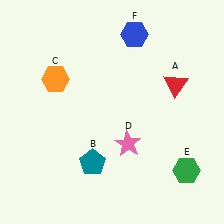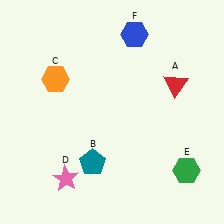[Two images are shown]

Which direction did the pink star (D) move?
The pink star (D) moved left.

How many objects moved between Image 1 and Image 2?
1 object moved between the two images.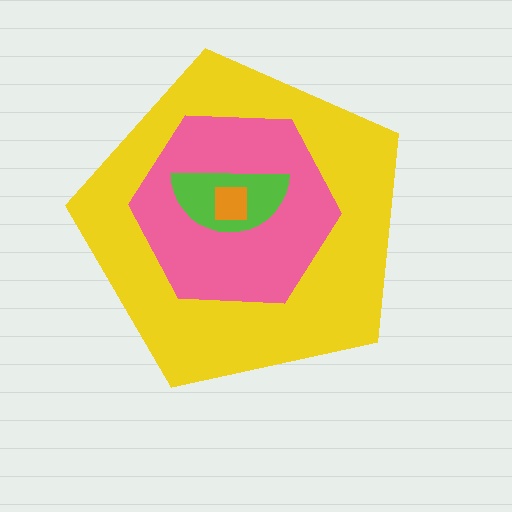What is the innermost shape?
The orange square.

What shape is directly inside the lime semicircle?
The orange square.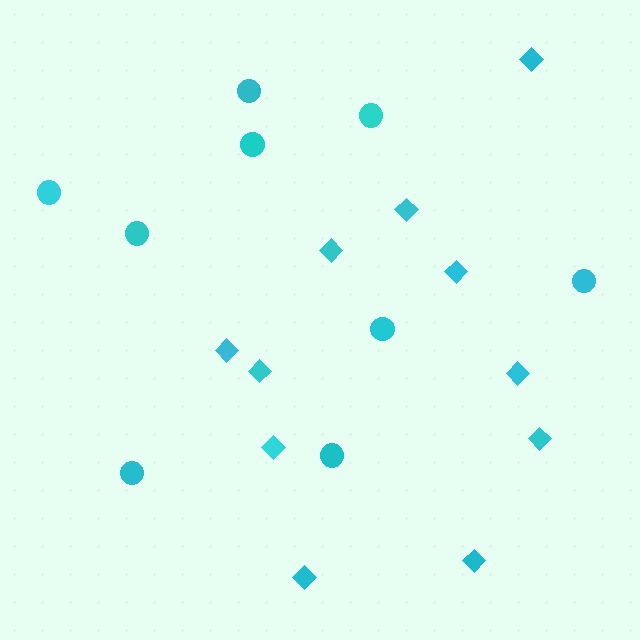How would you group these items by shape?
There are 2 groups: one group of circles (9) and one group of diamonds (11).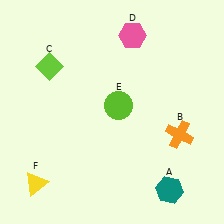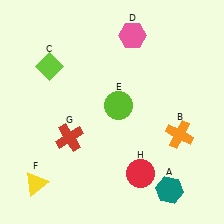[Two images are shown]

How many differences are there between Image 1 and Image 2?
There are 2 differences between the two images.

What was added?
A red cross (G), a red circle (H) were added in Image 2.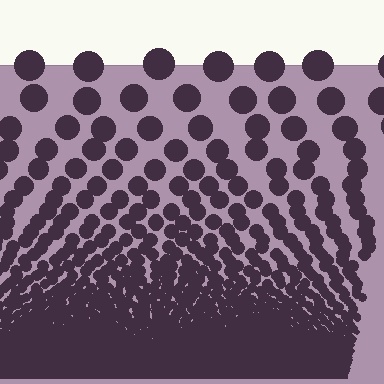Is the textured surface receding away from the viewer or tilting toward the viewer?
The surface appears to tilt toward the viewer. Texture elements get larger and sparser toward the top.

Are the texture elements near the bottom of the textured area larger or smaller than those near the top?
Smaller. The gradient is inverted — elements near the bottom are smaller and denser.